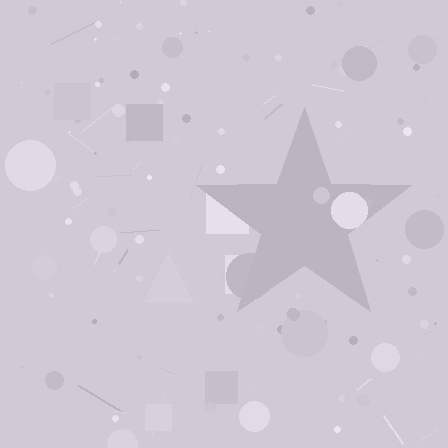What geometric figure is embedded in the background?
A star is embedded in the background.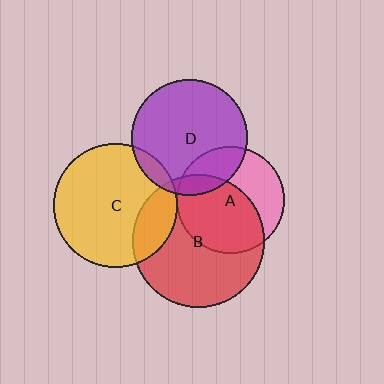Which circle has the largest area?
Circle B (red).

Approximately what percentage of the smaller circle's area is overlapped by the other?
Approximately 10%.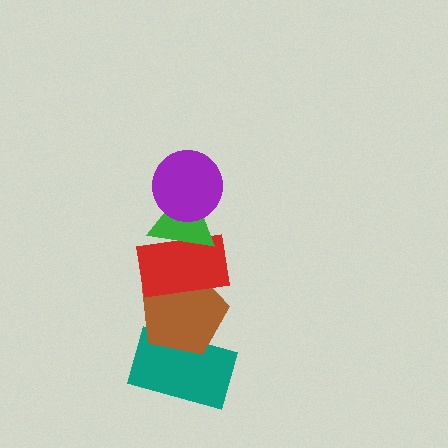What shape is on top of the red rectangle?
The green triangle is on top of the red rectangle.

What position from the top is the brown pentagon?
The brown pentagon is 4th from the top.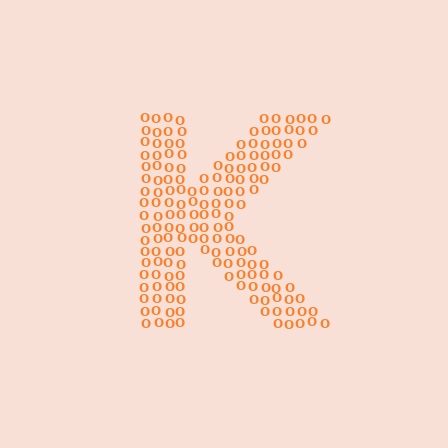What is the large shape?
The large shape is the letter K.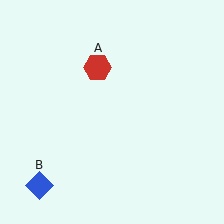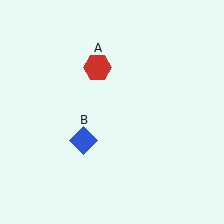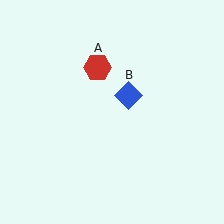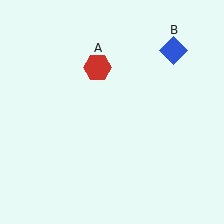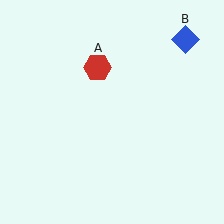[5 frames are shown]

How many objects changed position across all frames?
1 object changed position: blue diamond (object B).